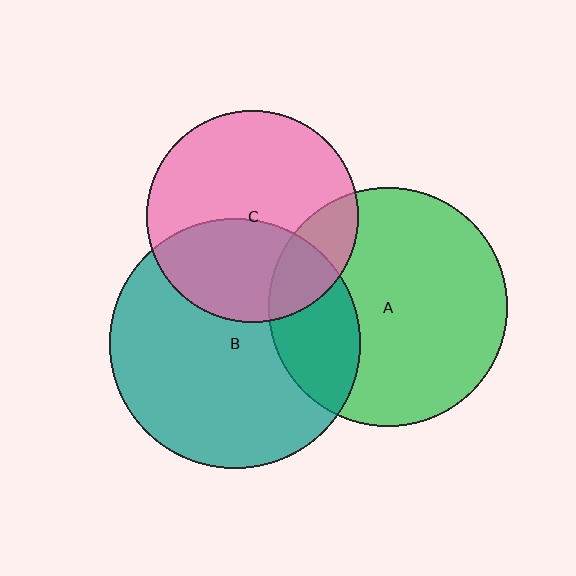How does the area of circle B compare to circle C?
Approximately 1.4 times.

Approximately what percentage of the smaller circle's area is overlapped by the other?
Approximately 40%.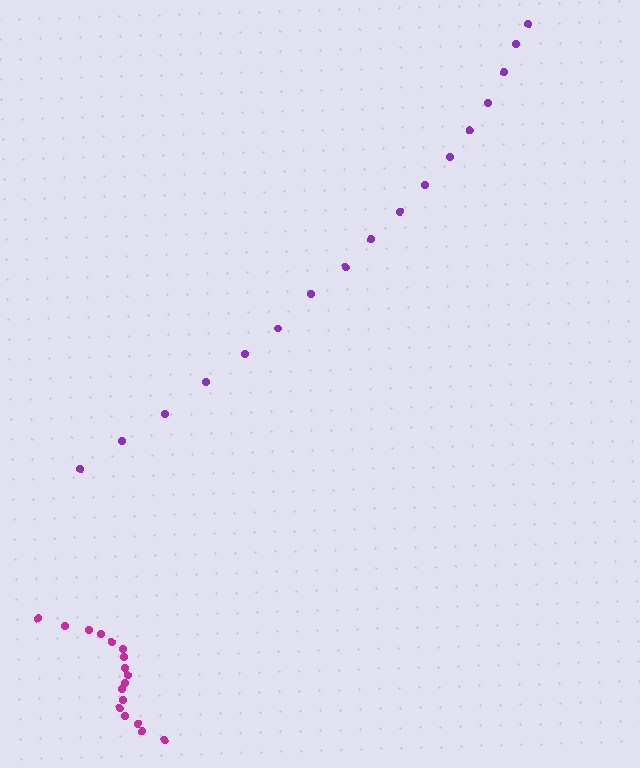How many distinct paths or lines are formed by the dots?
There are 2 distinct paths.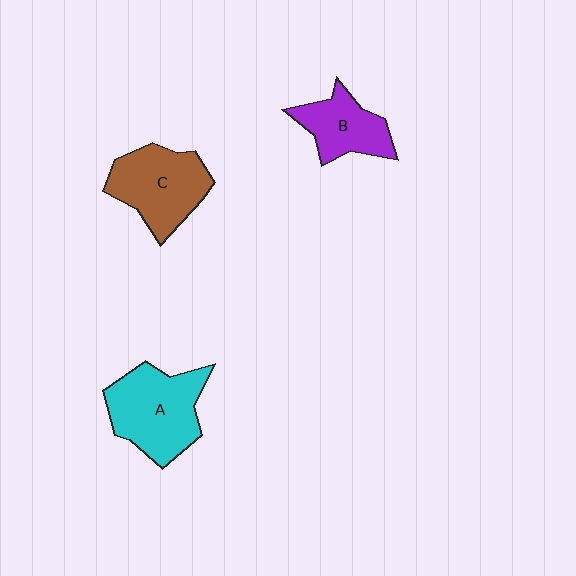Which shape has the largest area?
Shape A (cyan).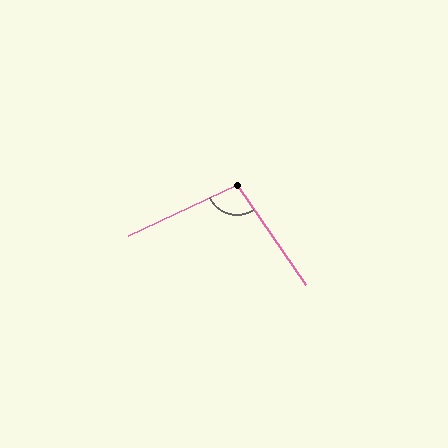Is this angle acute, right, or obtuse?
It is obtuse.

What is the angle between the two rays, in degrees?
Approximately 99 degrees.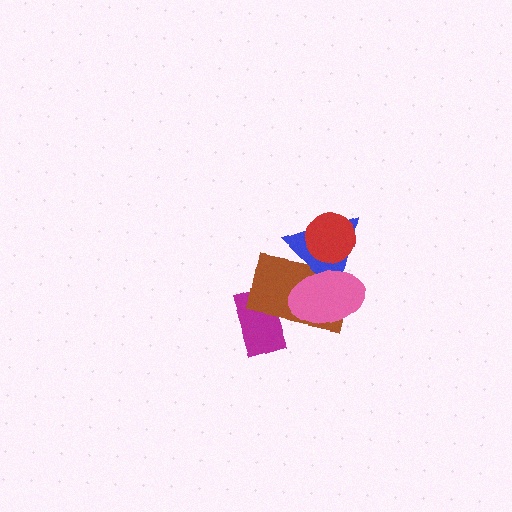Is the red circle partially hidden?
No, no other shape covers it.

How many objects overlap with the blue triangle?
3 objects overlap with the blue triangle.